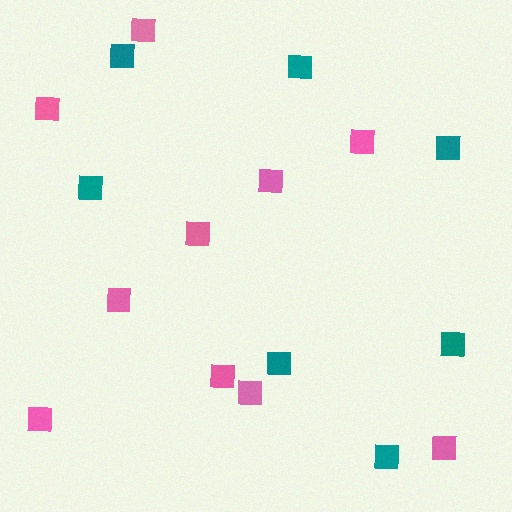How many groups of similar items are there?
There are 2 groups: one group of teal squares (7) and one group of pink squares (10).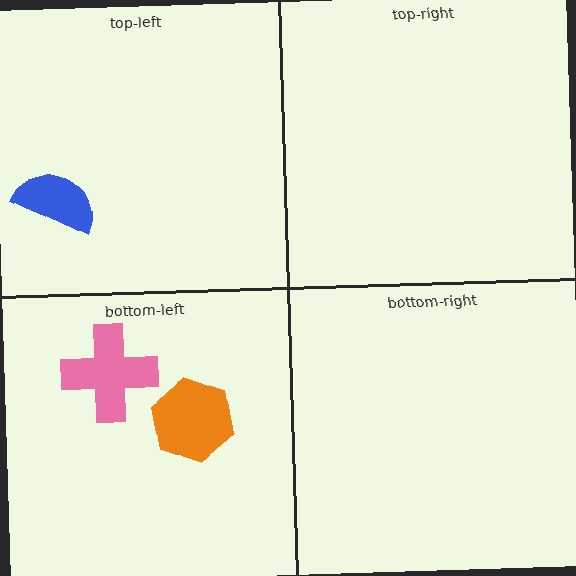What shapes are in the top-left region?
The blue semicircle.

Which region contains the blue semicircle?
The top-left region.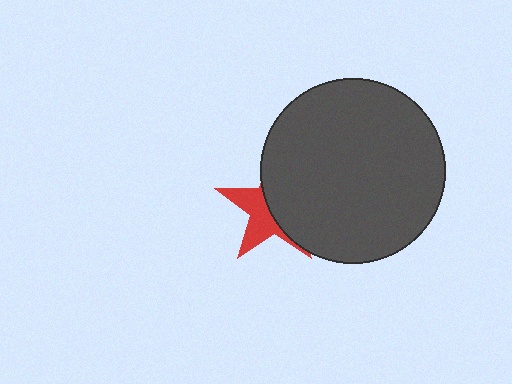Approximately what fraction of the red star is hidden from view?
Roughly 57% of the red star is hidden behind the dark gray circle.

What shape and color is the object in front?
The object in front is a dark gray circle.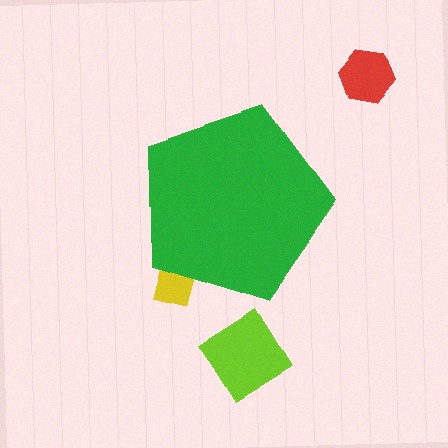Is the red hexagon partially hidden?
No, the red hexagon is fully visible.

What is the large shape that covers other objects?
A green pentagon.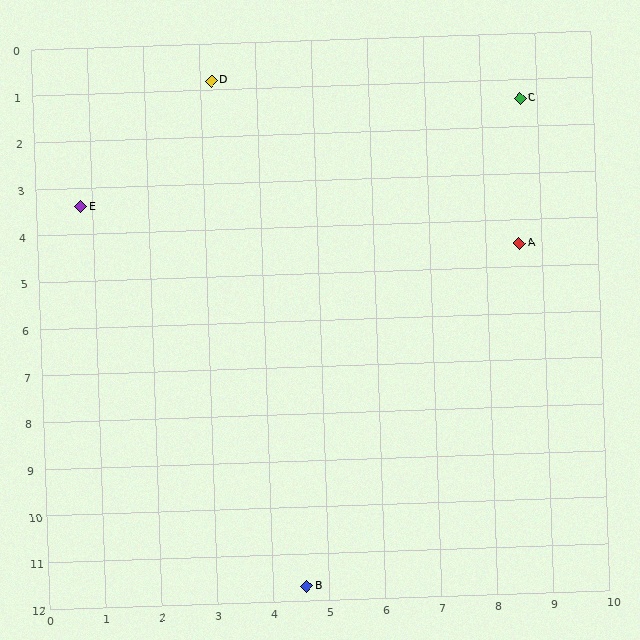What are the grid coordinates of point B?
Point B is at approximately (4.6, 11.7).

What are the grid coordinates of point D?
Point D is at approximately (3.2, 0.8).